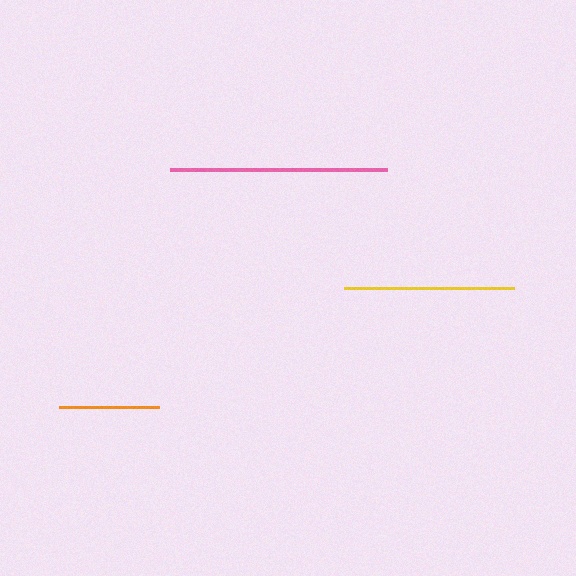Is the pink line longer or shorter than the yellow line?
The pink line is longer than the yellow line.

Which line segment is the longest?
The pink line is the longest at approximately 217 pixels.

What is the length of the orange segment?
The orange segment is approximately 100 pixels long.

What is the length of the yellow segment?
The yellow segment is approximately 169 pixels long.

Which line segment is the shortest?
The orange line is the shortest at approximately 100 pixels.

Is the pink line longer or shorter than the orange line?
The pink line is longer than the orange line.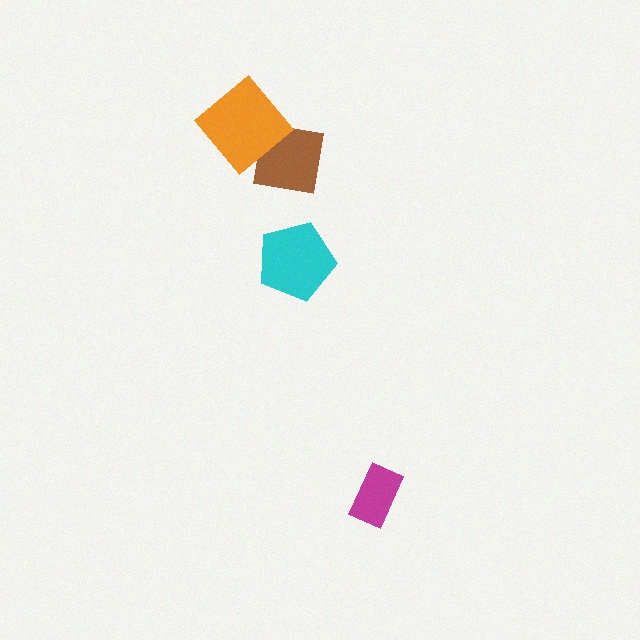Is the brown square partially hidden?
Yes, it is partially covered by another shape.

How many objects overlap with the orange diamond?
1 object overlaps with the orange diamond.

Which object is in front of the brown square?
The orange diamond is in front of the brown square.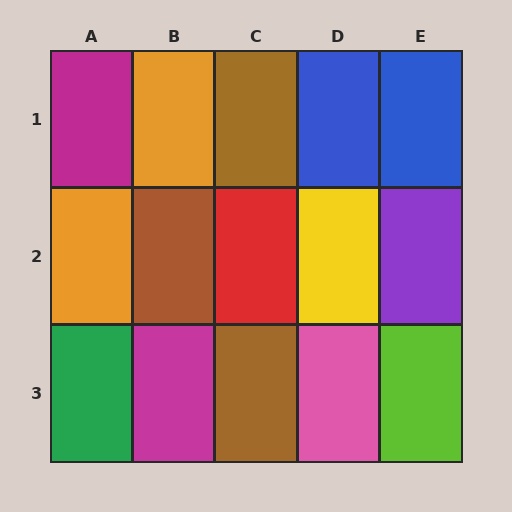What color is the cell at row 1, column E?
Blue.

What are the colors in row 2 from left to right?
Orange, brown, red, yellow, purple.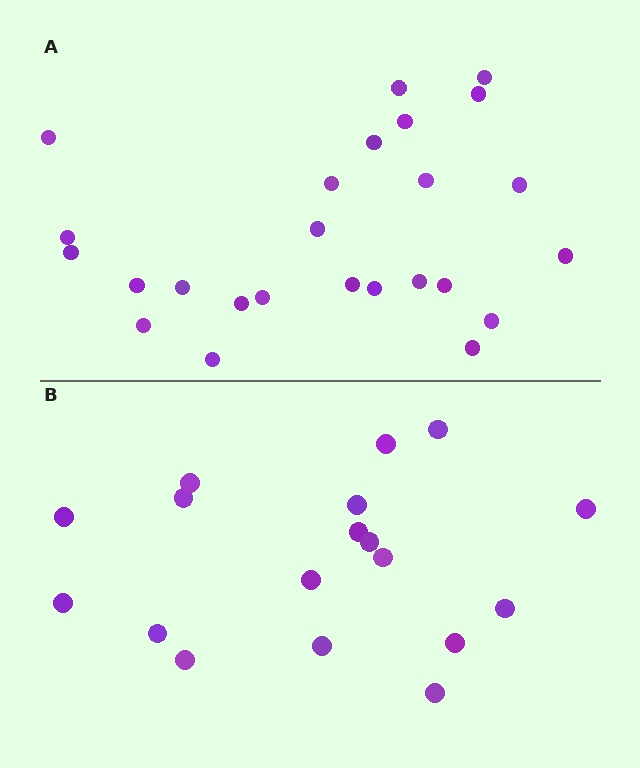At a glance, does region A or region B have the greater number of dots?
Region A (the top region) has more dots.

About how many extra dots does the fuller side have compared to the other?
Region A has roughly 8 or so more dots than region B.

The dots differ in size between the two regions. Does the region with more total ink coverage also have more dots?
No. Region B has more total ink coverage because its dots are larger, but region A actually contains more individual dots. Total area can be misleading — the number of items is what matters here.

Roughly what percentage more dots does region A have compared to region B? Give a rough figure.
About 40% more.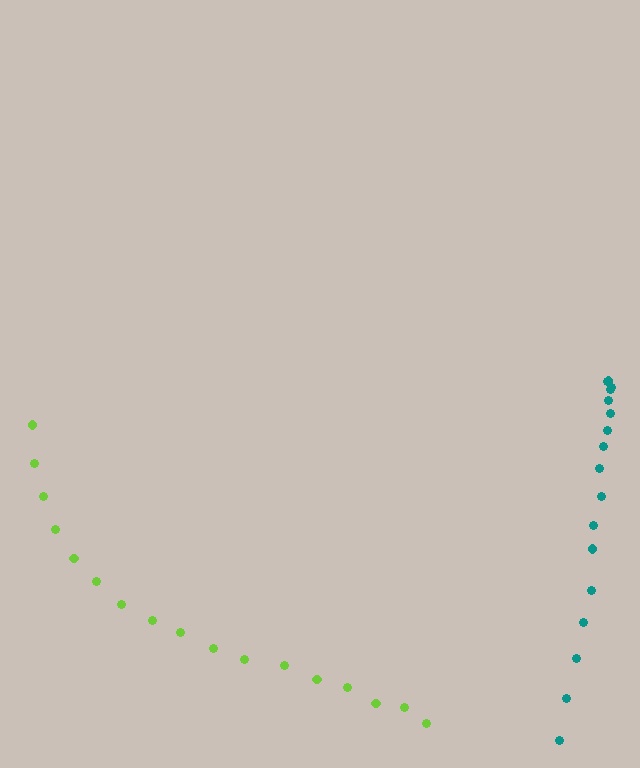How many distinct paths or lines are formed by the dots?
There are 2 distinct paths.